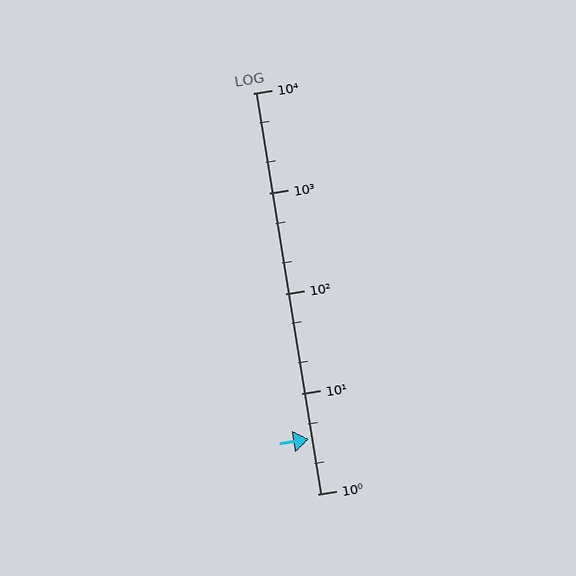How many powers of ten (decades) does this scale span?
The scale spans 4 decades, from 1 to 10000.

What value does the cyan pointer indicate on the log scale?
The pointer indicates approximately 3.5.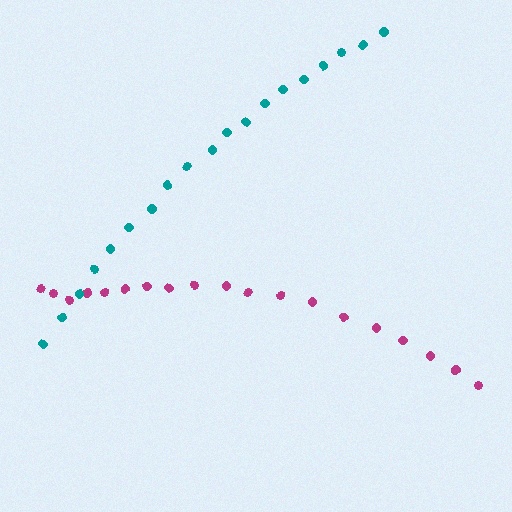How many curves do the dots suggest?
There are 2 distinct paths.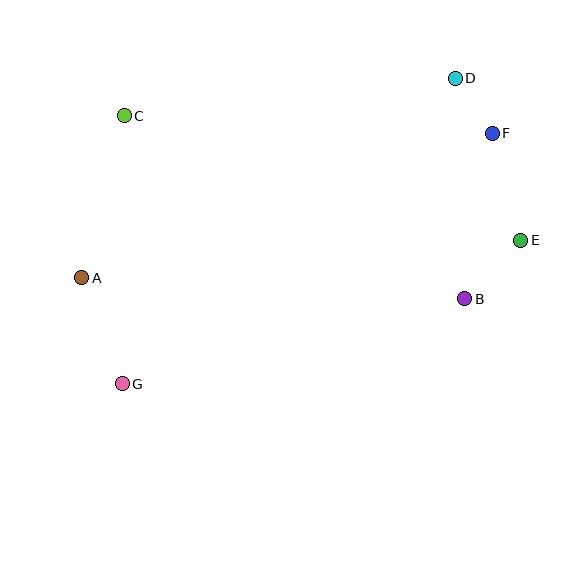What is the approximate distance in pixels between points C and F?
The distance between C and F is approximately 369 pixels.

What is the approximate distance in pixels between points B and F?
The distance between B and F is approximately 168 pixels.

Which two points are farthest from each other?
Points D and G are farthest from each other.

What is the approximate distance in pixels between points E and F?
The distance between E and F is approximately 111 pixels.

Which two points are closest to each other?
Points D and F are closest to each other.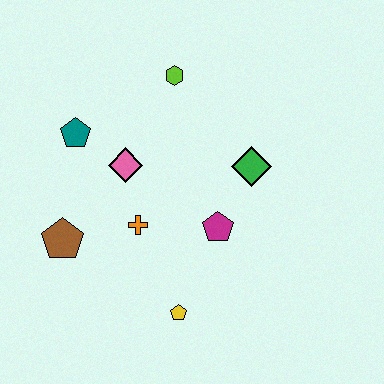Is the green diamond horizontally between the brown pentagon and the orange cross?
No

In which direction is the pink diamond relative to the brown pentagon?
The pink diamond is above the brown pentagon.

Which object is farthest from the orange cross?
The lime hexagon is farthest from the orange cross.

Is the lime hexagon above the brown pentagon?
Yes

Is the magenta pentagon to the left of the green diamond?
Yes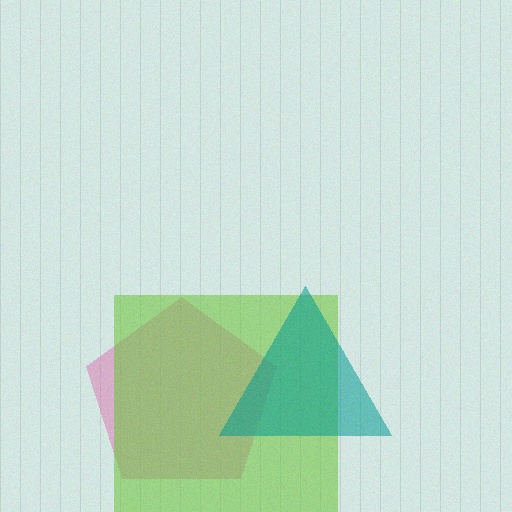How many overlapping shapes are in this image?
There are 3 overlapping shapes in the image.